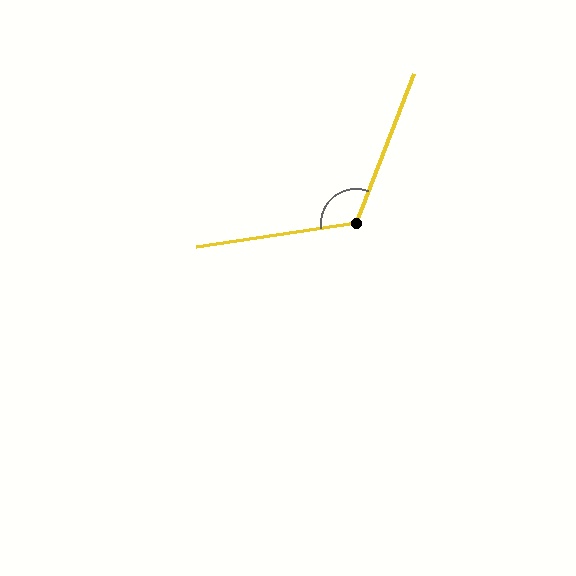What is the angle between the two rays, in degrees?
Approximately 120 degrees.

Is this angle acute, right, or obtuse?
It is obtuse.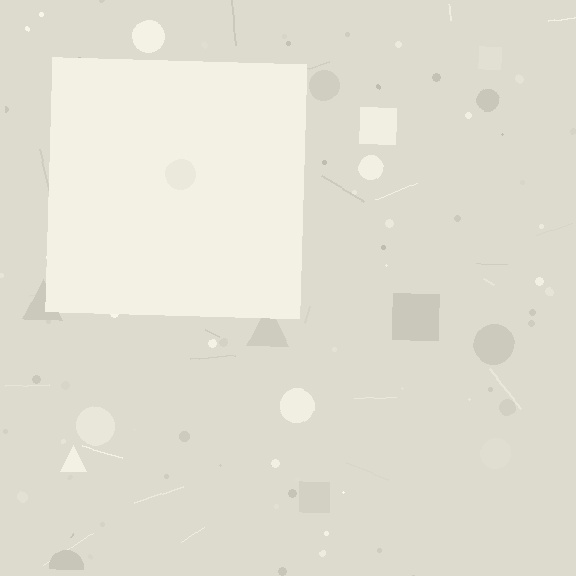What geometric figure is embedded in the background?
A square is embedded in the background.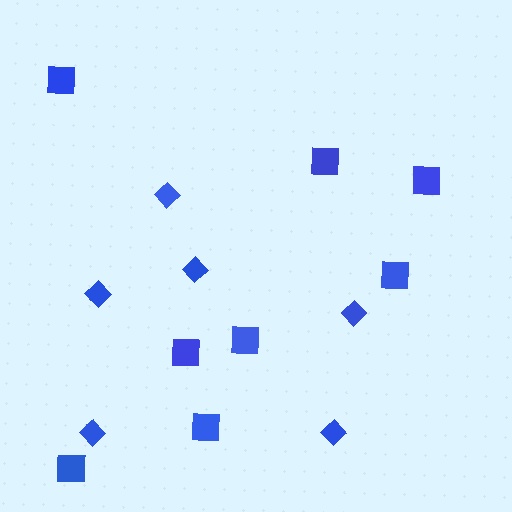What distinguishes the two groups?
There are 2 groups: one group of diamonds (6) and one group of squares (8).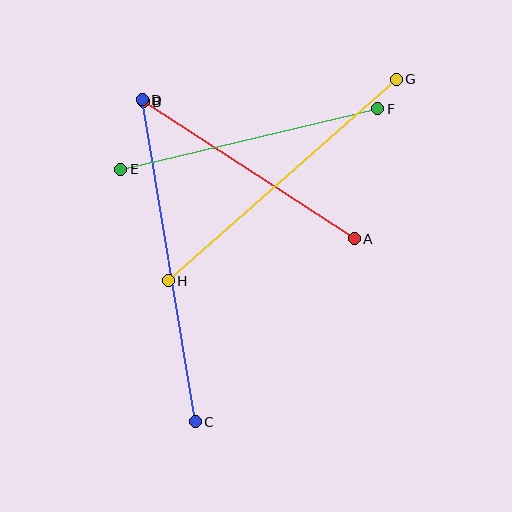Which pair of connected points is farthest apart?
Points C and D are farthest apart.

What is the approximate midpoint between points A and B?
The midpoint is at approximately (249, 170) pixels.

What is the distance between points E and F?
The distance is approximately 264 pixels.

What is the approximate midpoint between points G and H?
The midpoint is at approximately (282, 180) pixels.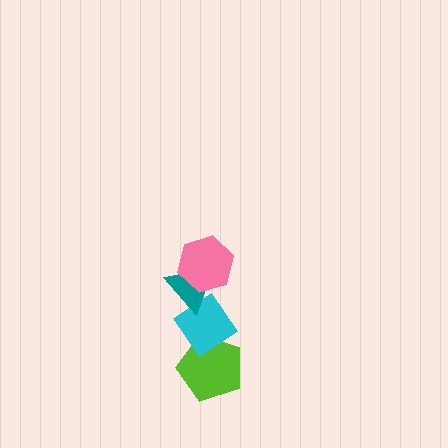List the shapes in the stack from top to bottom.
From top to bottom: the pink hexagon, the teal triangle, the cyan diamond, the lime pentagon.